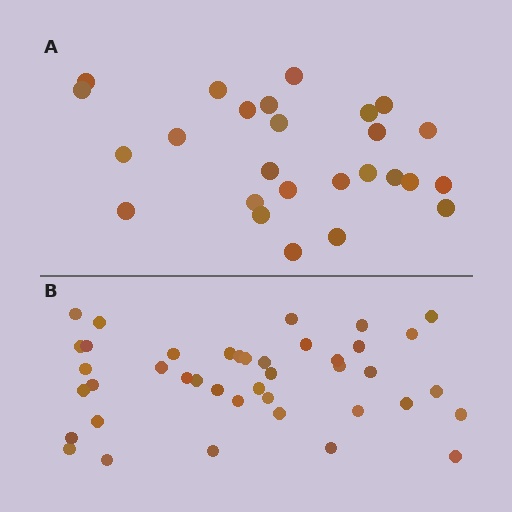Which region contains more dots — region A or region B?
Region B (the bottom region) has more dots.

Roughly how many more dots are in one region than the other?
Region B has approximately 15 more dots than region A.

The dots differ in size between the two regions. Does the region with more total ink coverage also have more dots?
No. Region A has more total ink coverage because its dots are larger, but region B actually contains more individual dots. Total area can be misleading — the number of items is what matters here.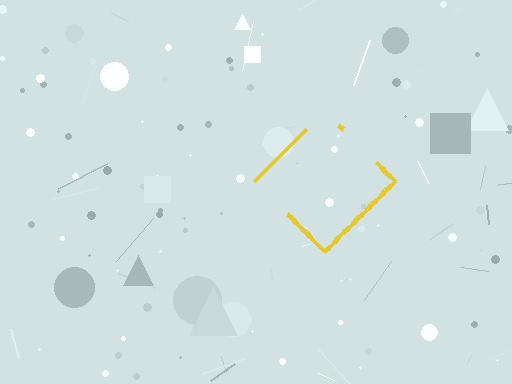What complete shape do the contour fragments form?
The contour fragments form a diamond.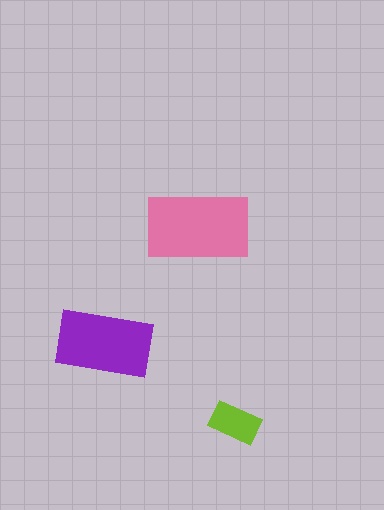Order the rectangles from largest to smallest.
the pink one, the purple one, the lime one.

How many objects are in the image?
There are 3 objects in the image.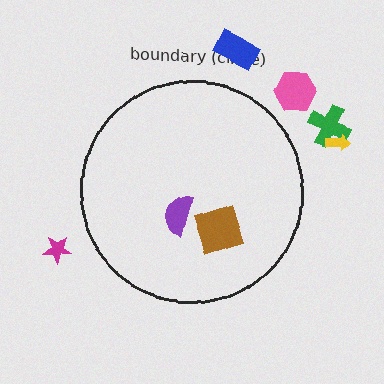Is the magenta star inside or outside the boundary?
Outside.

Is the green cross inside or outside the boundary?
Outside.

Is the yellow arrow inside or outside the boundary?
Outside.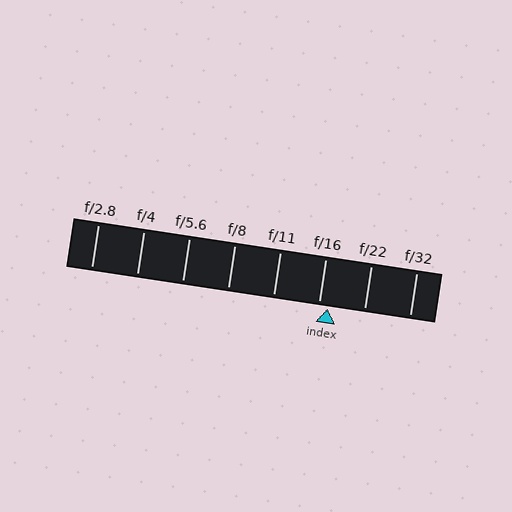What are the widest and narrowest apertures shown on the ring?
The widest aperture shown is f/2.8 and the narrowest is f/32.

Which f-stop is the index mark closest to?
The index mark is closest to f/16.